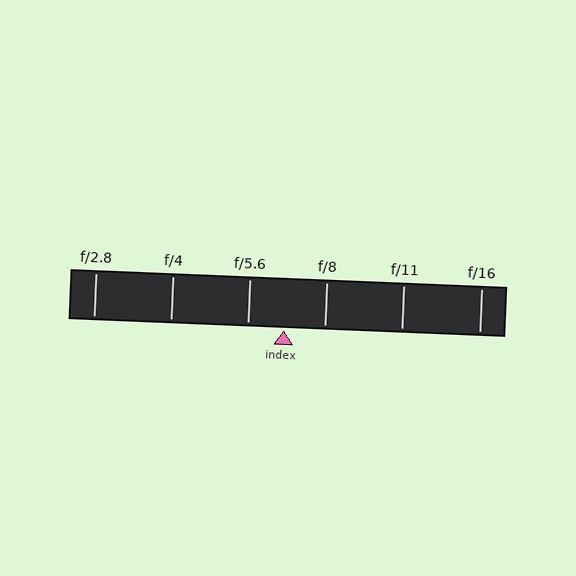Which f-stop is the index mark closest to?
The index mark is closest to f/5.6.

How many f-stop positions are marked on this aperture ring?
There are 6 f-stop positions marked.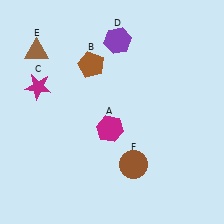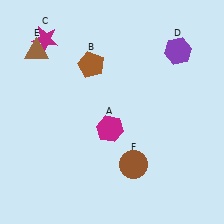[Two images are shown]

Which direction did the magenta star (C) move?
The magenta star (C) moved up.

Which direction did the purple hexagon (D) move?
The purple hexagon (D) moved right.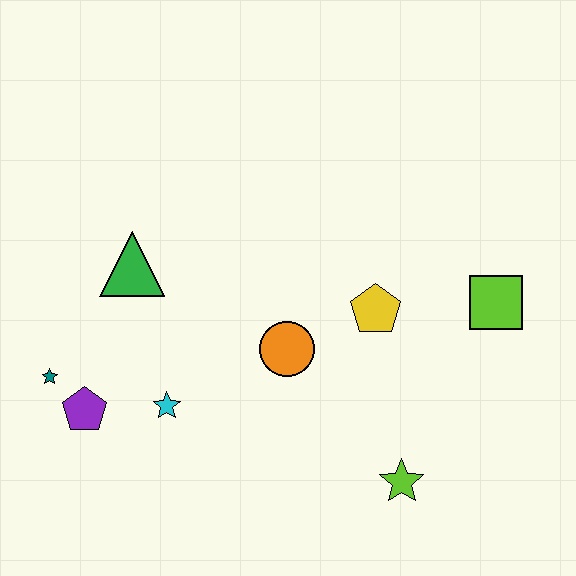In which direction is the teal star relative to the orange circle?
The teal star is to the left of the orange circle.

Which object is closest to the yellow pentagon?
The orange circle is closest to the yellow pentagon.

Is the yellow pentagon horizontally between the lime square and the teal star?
Yes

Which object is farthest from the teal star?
The lime square is farthest from the teal star.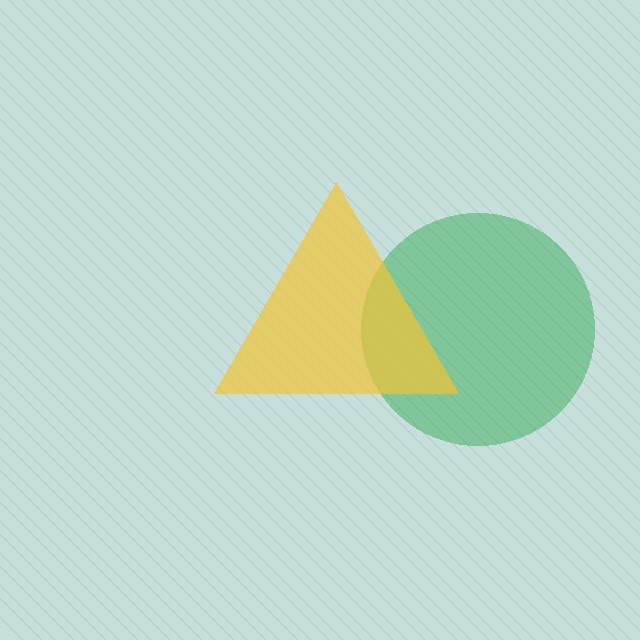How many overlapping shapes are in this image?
There are 2 overlapping shapes in the image.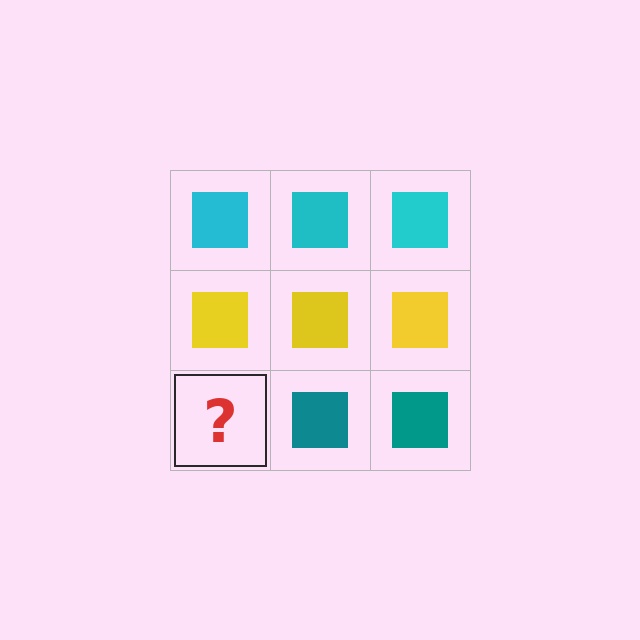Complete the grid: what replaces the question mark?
The question mark should be replaced with a teal square.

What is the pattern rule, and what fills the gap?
The rule is that each row has a consistent color. The gap should be filled with a teal square.